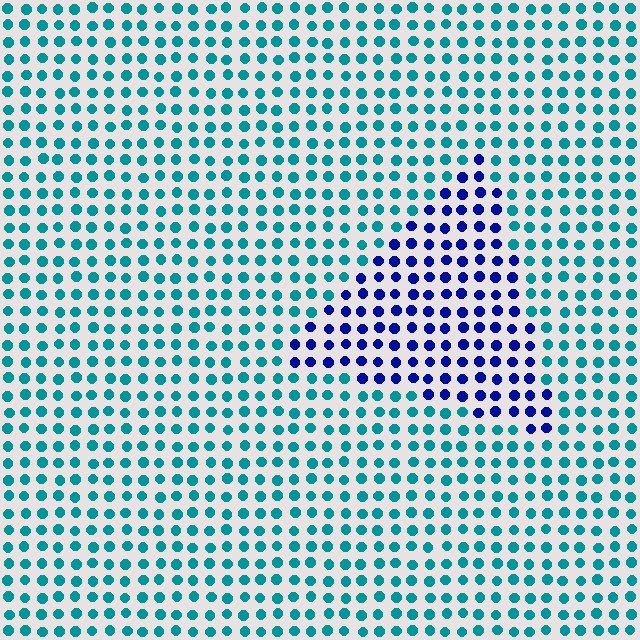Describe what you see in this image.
The image is filled with small teal elements in a uniform arrangement. A triangle-shaped region is visible where the elements are tinted to a slightly different hue, forming a subtle color boundary.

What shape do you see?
I see a triangle.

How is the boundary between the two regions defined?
The boundary is defined purely by a slight shift in hue (about 53 degrees). Spacing, size, and orientation are identical on both sides.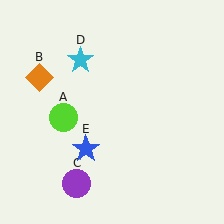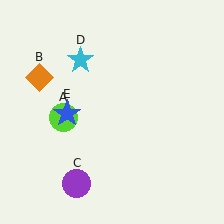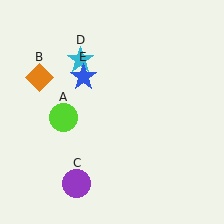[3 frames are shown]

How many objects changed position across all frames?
1 object changed position: blue star (object E).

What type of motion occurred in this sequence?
The blue star (object E) rotated clockwise around the center of the scene.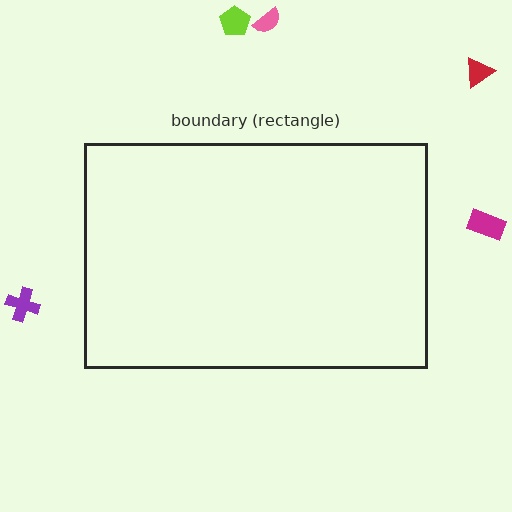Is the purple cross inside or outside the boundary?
Outside.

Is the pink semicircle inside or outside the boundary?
Outside.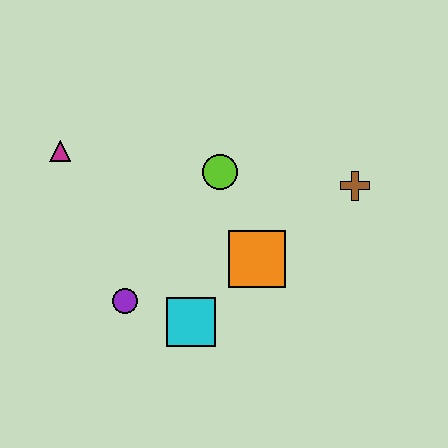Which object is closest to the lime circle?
The orange square is closest to the lime circle.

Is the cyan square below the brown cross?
Yes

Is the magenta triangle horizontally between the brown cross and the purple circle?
No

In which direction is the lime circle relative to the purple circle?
The lime circle is above the purple circle.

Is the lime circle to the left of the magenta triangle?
No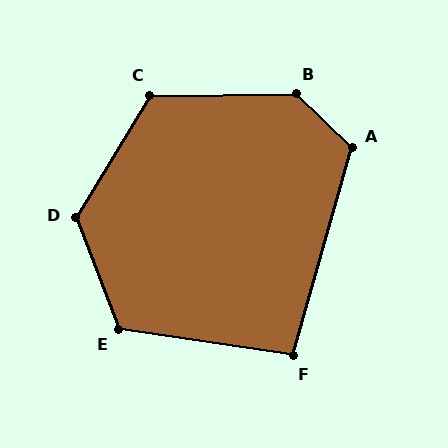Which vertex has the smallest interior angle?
F, at approximately 97 degrees.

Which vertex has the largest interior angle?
B, at approximately 135 degrees.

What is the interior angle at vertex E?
Approximately 120 degrees (obtuse).